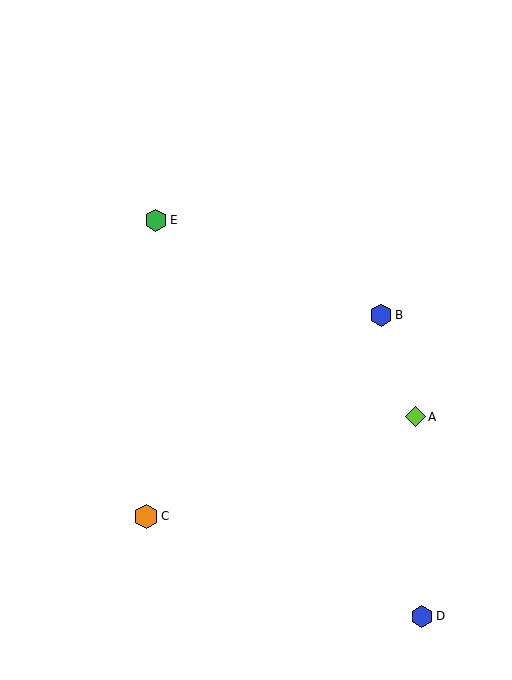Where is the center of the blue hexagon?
The center of the blue hexagon is at (422, 616).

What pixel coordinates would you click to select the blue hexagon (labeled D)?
Click at (422, 616) to select the blue hexagon D.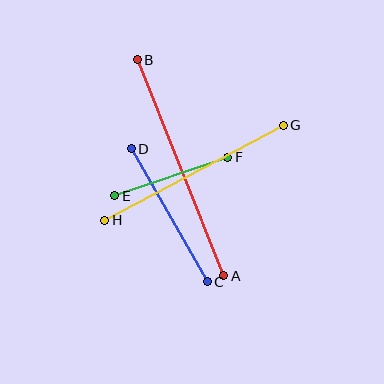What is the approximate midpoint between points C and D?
The midpoint is at approximately (169, 215) pixels.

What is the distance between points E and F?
The distance is approximately 119 pixels.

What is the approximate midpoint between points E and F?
The midpoint is at approximately (171, 177) pixels.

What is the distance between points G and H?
The distance is approximately 202 pixels.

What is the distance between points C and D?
The distance is approximately 153 pixels.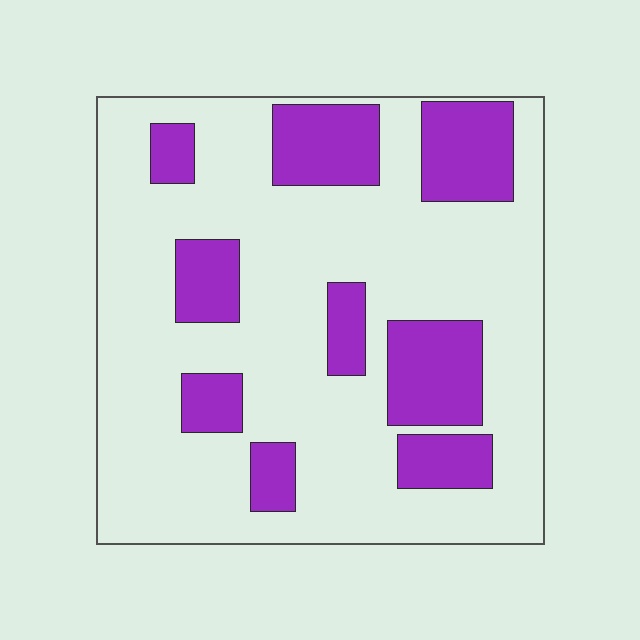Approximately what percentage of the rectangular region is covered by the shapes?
Approximately 25%.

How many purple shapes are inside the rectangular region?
9.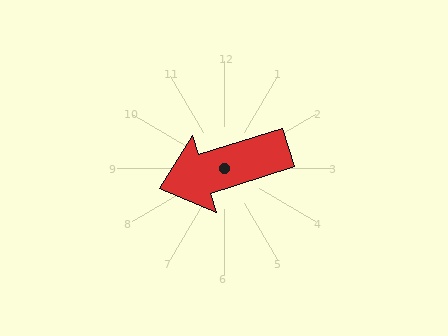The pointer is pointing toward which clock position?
Roughly 8 o'clock.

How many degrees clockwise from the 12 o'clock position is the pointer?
Approximately 252 degrees.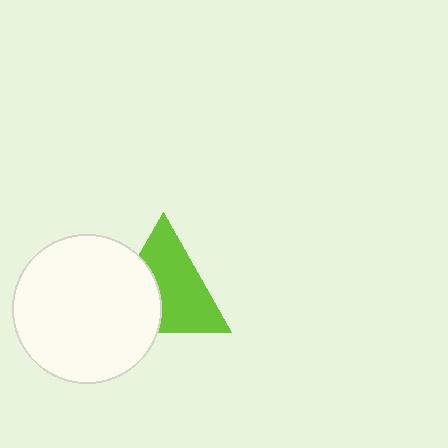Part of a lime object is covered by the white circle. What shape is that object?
It is a triangle.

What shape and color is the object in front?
The object in front is a white circle.